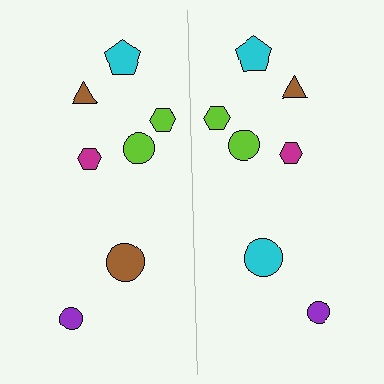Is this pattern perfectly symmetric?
No, the pattern is not perfectly symmetric. The cyan circle on the right side breaks the symmetry — its mirror counterpart is brown.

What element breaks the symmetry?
The cyan circle on the right side breaks the symmetry — its mirror counterpart is brown.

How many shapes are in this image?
There are 14 shapes in this image.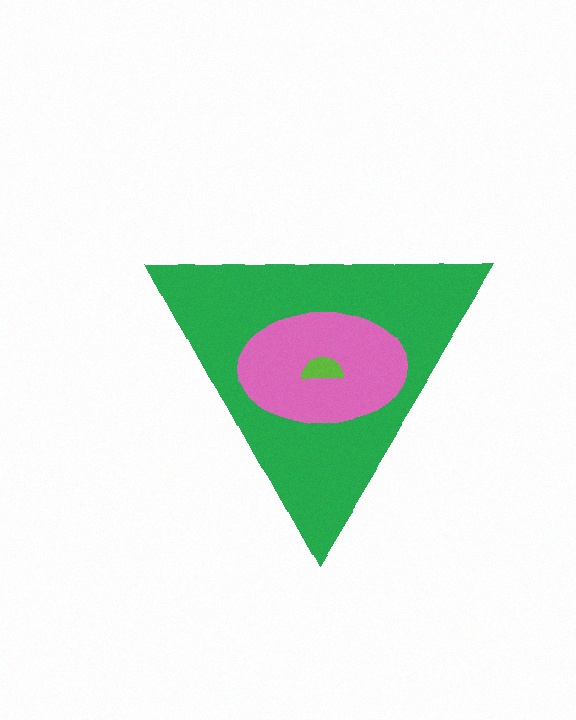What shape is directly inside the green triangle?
The pink ellipse.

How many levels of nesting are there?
3.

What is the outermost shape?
The green triangle.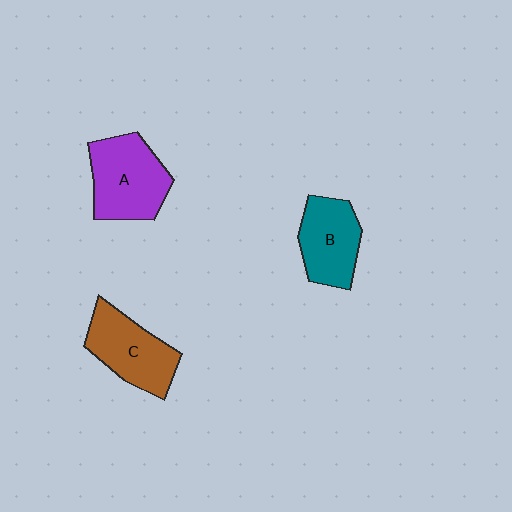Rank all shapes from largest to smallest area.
From largest to smallest: A (purple), C (brown), B (teal).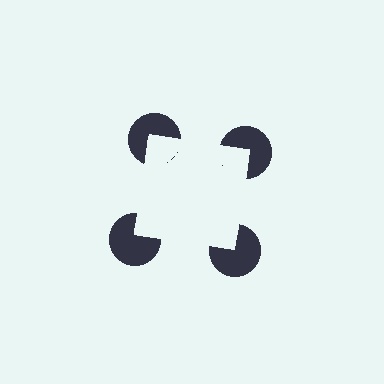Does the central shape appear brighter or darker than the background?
It typically appears slightly brighter than the background, even though no actual brightness change is drawn.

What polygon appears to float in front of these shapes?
An illusory square — its edges are inferred from the aligned wedge cuts in the pac-man discs, not physically drawn.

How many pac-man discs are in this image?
There are 4 — one at each vertex of the illusory square.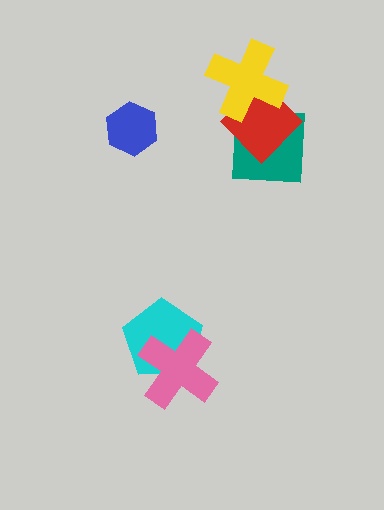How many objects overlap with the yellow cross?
2 objects overlap with the yellow cross.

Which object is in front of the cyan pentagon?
The pink cross is in front of the cyan pentagon.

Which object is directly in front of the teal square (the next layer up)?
The red diamond is directly in front of the teal square.